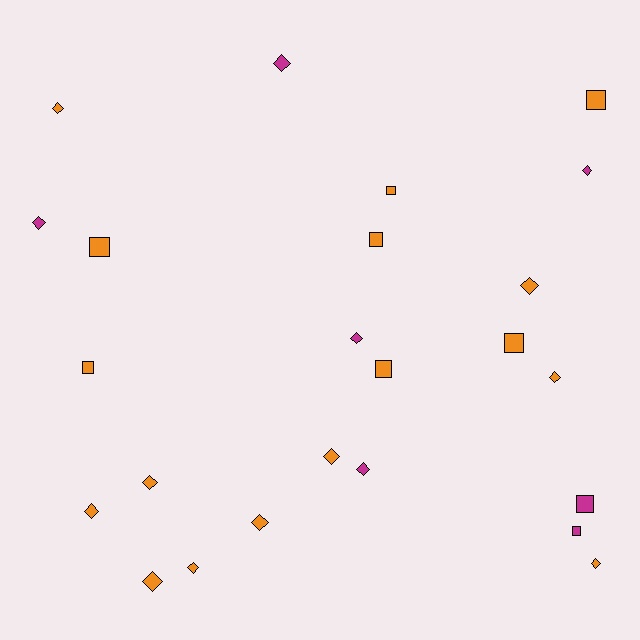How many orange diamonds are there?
There are 10 orange diamonds.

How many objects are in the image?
There are 24 objects.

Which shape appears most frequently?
Diamond, with 15 objects.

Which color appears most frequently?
Orange, with 17 objects.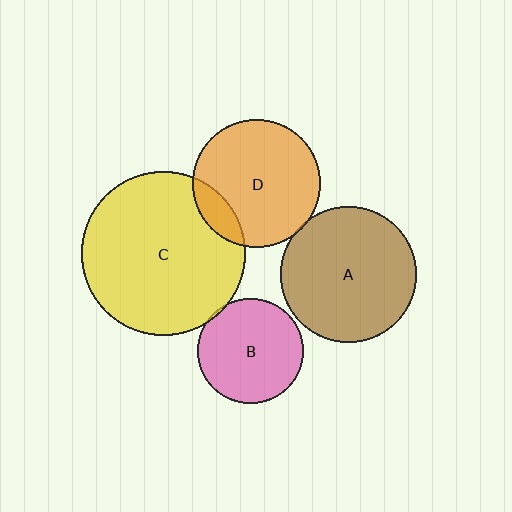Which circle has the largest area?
Circle C (yellow).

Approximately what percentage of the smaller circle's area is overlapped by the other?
Approximately 5%.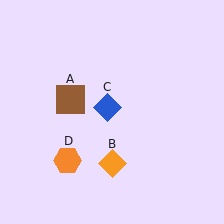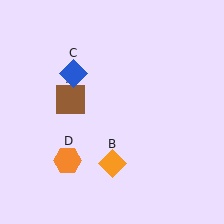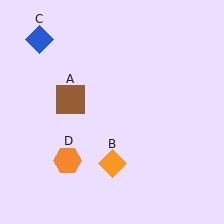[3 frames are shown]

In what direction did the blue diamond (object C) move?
The blue diamond (object C) moved up and to the left.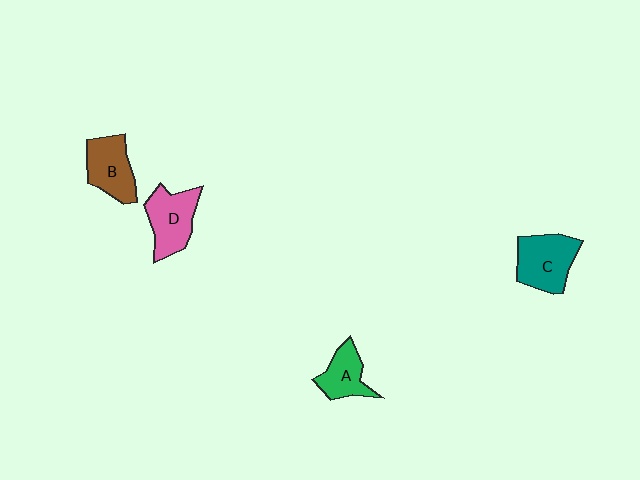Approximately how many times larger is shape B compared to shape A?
Approximately 1.3 times.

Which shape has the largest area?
Shape C (teal).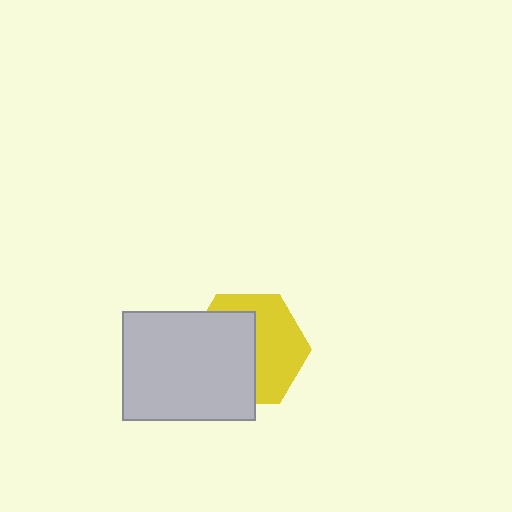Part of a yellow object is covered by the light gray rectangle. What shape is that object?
It is a hexagon.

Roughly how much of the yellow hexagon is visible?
About half of it is visible (roughly 50%).